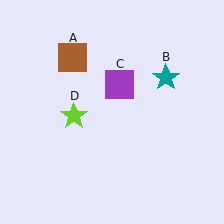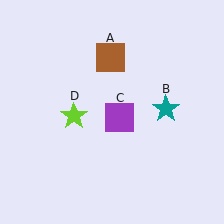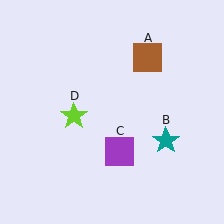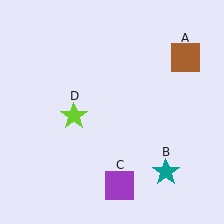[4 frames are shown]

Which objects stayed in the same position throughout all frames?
Lime star (object D) remained stationary.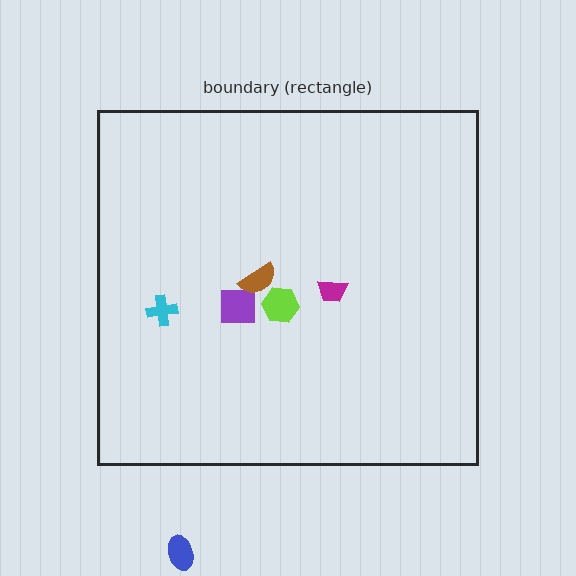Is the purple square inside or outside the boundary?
Inside.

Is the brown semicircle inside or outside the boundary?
Inside.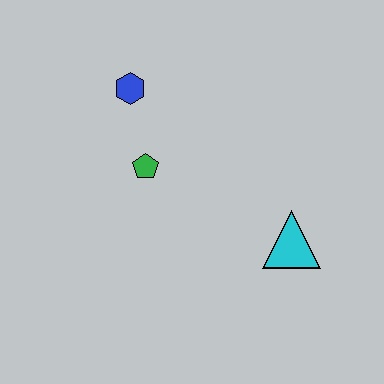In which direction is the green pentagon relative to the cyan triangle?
The green pentagon is to the left of the cyan triangle.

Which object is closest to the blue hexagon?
The green pentagon is closest to the blue hexagon.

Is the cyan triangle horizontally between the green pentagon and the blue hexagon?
No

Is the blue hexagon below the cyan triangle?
No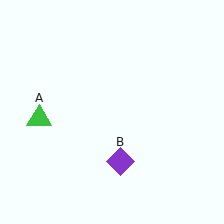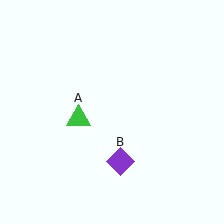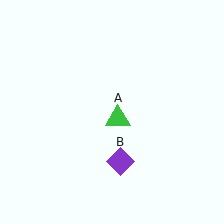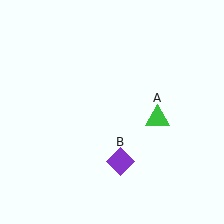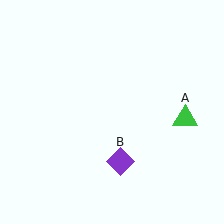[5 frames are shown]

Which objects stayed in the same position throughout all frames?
Purple diamond (object B) remained stationary.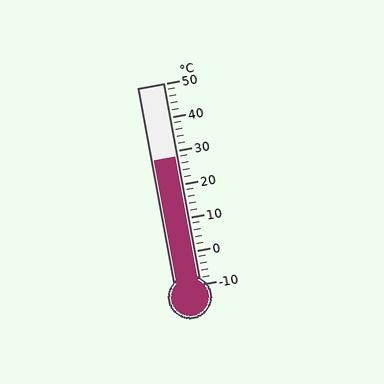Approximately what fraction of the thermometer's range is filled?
The thermometer is filled to approximately 65% of its range.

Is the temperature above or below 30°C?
The temperature is below 30°C.